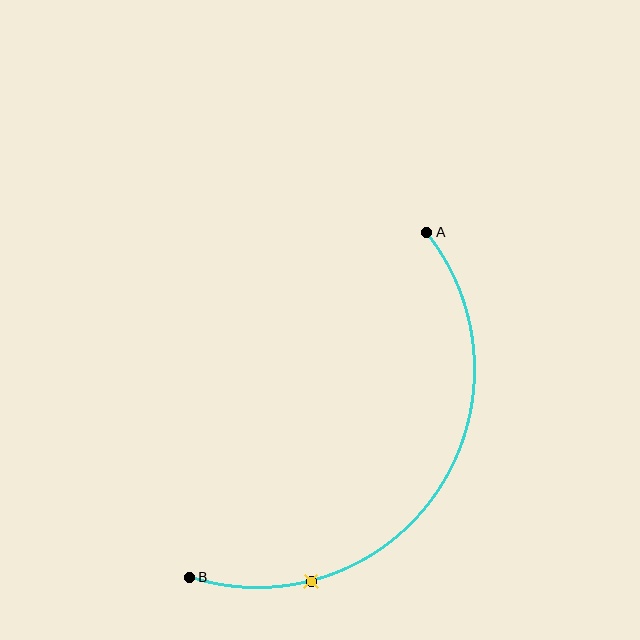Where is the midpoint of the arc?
The arc midpoint is the point on the curve farthest from the straight line joining A and B. It sits below and to the right of that line.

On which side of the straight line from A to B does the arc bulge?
The arc bulges below and to the right of the straight line connecting A and B.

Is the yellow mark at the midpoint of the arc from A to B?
No. The yellow mark lies on the arc but is closer to endpoint B. The arc midpoint would be at the point on the curve equidistant along the arc from both A and B.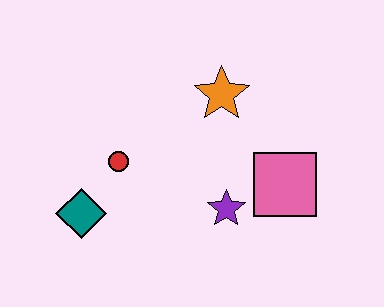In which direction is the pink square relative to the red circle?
The pink square is to the right of the red circle.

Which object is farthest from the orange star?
The teal diamond is farthest from the orange star.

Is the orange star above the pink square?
Yes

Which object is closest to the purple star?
The pink square is closest to the purple star.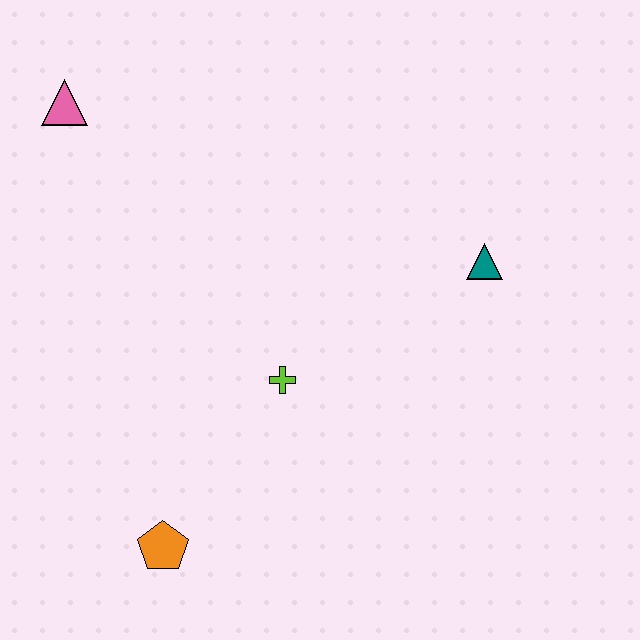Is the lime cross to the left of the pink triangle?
No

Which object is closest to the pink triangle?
The lime cross is closest to the pink triangle.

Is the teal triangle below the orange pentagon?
No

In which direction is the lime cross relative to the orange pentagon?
The lime cross is above the orange pentagon.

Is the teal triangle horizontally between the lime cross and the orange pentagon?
No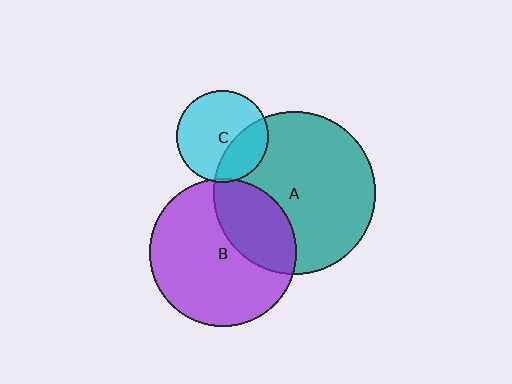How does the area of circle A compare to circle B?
Approximately 1.2 times.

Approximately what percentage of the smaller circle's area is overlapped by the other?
Approximately 5%.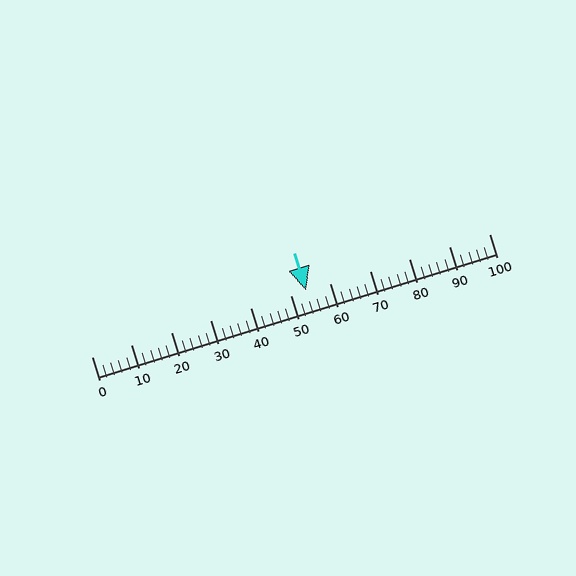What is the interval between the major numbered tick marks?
The major tick marks are spaced 10 units apart.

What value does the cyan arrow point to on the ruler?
The cyan arrow points to approximately 54.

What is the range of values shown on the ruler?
The ruler shows values from 0 to 100.